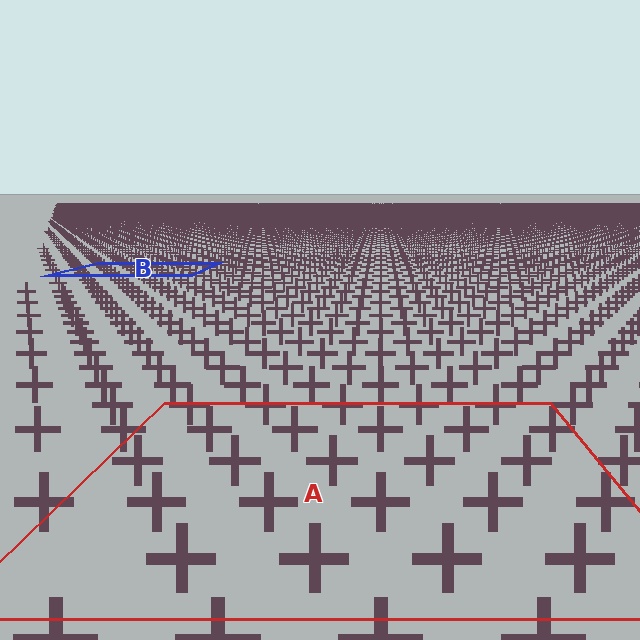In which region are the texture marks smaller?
The texture marks are smaller in region B, because it is farther away.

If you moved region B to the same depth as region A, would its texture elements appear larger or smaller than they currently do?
They would appear larger. At a closer depth, the same texture elements are projected at a bigger on-screen size.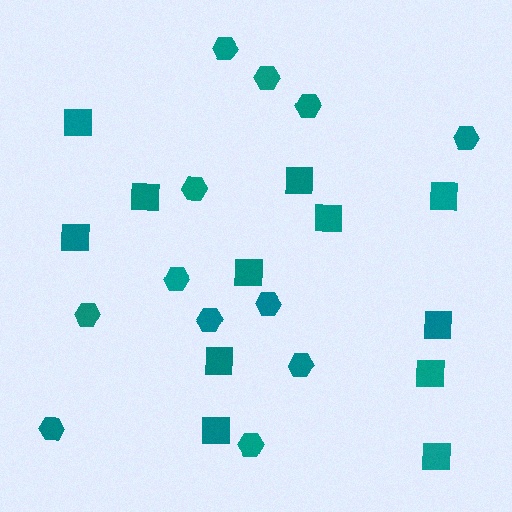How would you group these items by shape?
There are 2 groups: one group of hexagons (12) and one group of squares (12).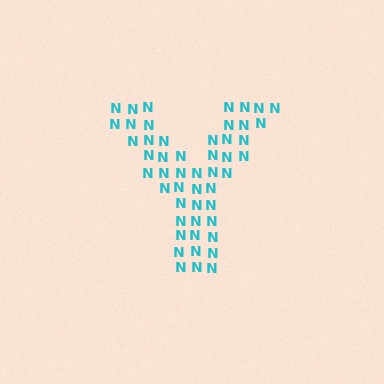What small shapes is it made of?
It is made of small letter N's.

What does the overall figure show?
The overall figure shows the letter Y.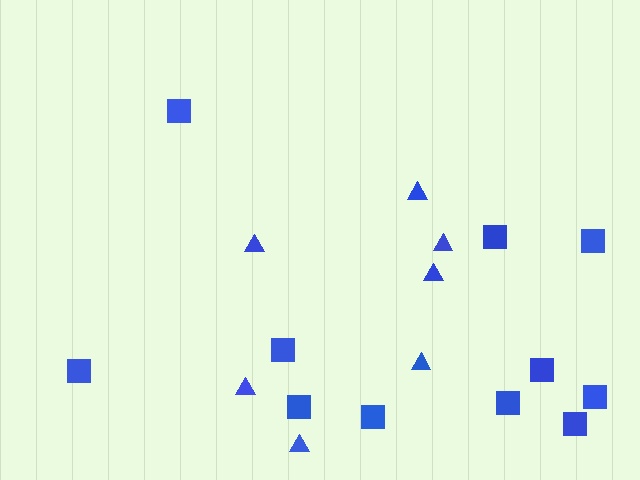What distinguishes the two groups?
There are 2 groups: one group of triangles (7) and one group of squares (11).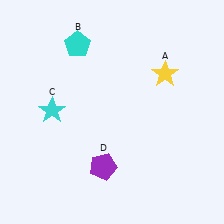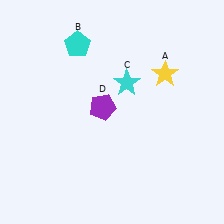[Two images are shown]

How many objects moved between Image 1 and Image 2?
2 objects moved between the two images.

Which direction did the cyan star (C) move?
The cyan star (C) moved right.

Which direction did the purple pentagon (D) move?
The purple pentagon (D) moved up.